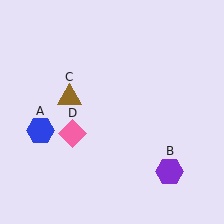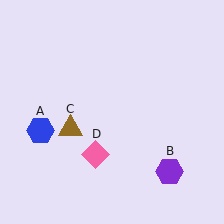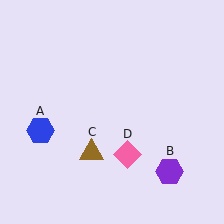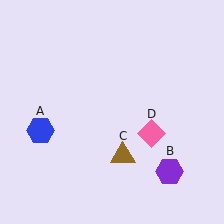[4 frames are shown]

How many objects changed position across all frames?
2 objects changed position: brown triangle (object C), pink diamond (object D).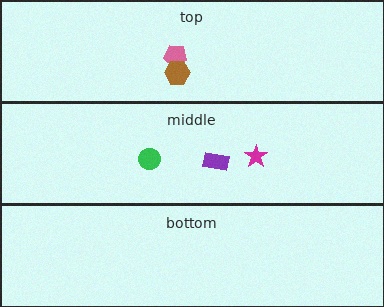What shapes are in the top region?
The pink pentagon, the brown hexagon.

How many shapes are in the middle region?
3.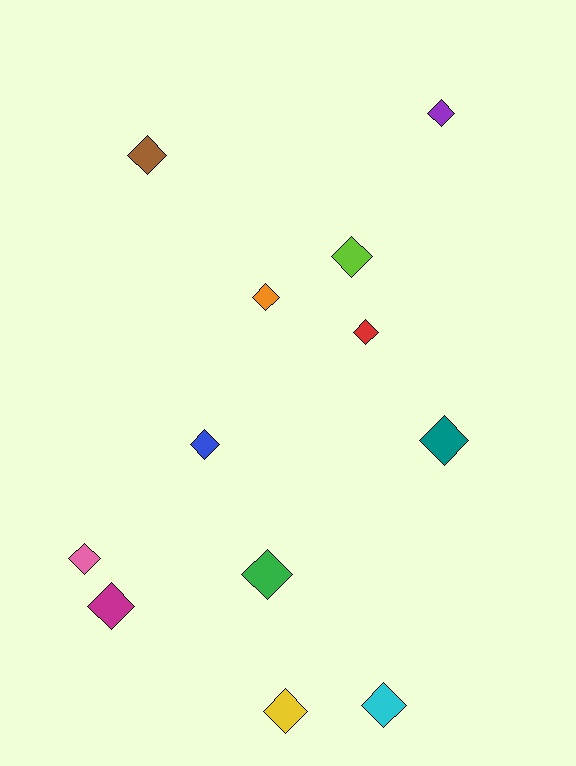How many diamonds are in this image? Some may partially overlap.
There are 12 diamonds.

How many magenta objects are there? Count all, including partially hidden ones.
There is 1 magenta object.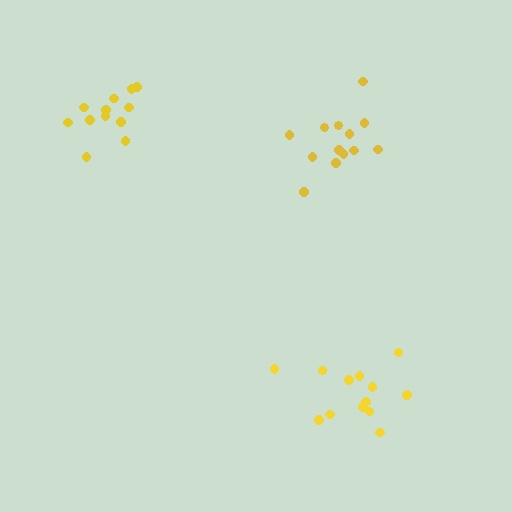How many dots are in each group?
Group 1: 13 dots, Group 2: 13 dots, Group 3: 12 dots (38 total).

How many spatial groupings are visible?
There are 3 spatial groupings.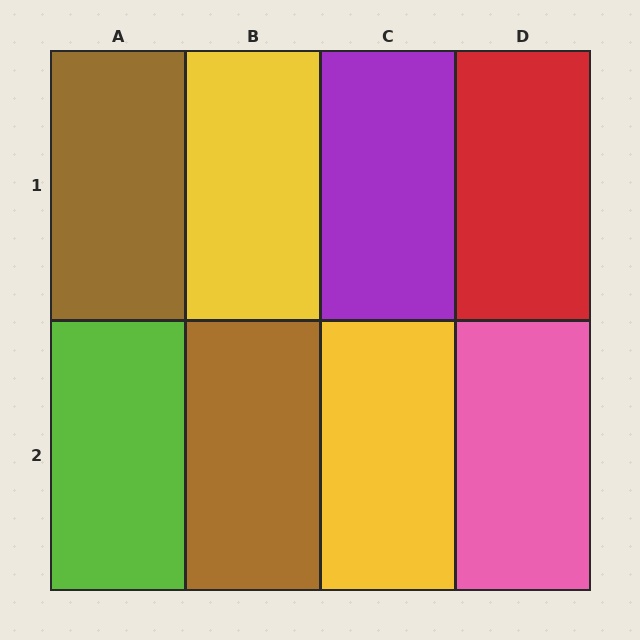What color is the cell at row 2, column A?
Lime.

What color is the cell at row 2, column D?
Pink.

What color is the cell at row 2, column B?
Brown.